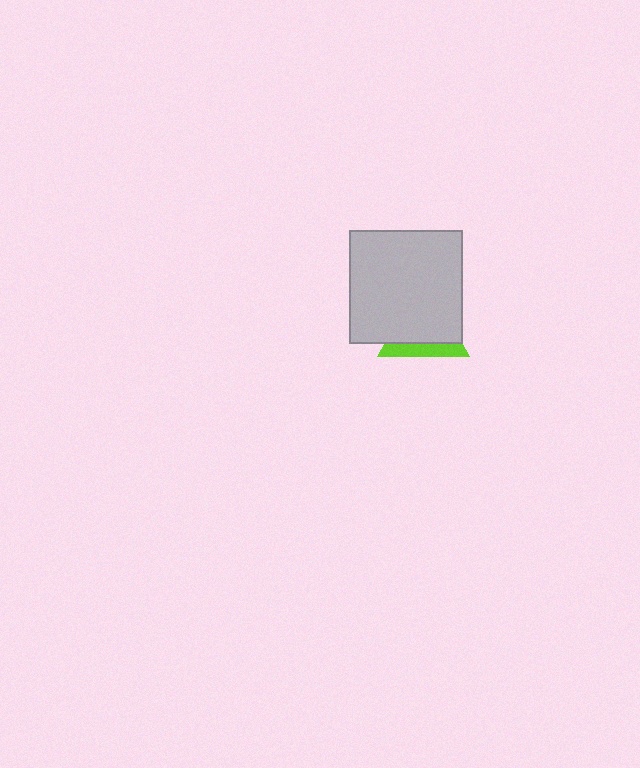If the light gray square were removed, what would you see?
You would see the complete lime triangle.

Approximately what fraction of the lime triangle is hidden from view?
Roughly 68% of the lime triangle is hidden behind the light gray square.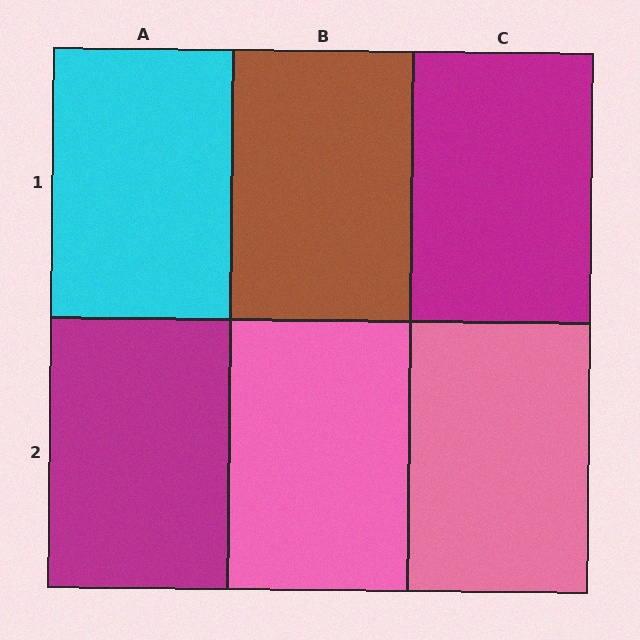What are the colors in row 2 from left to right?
Magenta, pink, pink.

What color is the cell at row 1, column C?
Magenta.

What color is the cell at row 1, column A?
Cyan.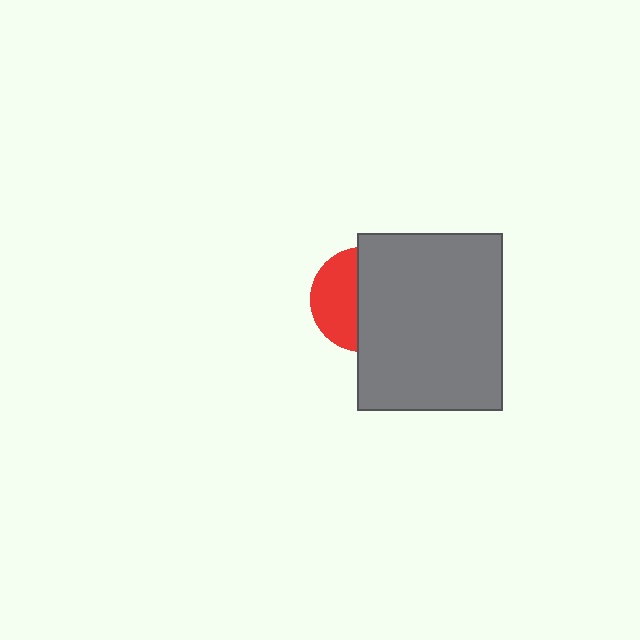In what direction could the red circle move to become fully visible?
The red circle could move left. That would shift it out from behind the gray rectangle entirely.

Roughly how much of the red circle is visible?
A small part of it is visible (roughly 44%).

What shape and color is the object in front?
The object in front is a gray rectangle.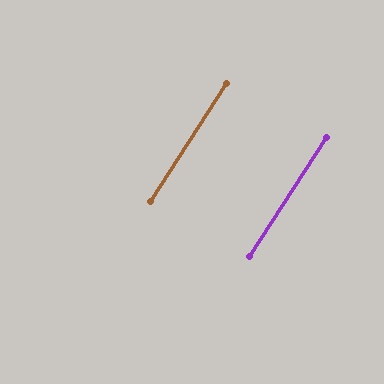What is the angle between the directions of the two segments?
Approximately 0 degrees.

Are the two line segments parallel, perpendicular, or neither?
Parallel — their directions differ by only 0.1°.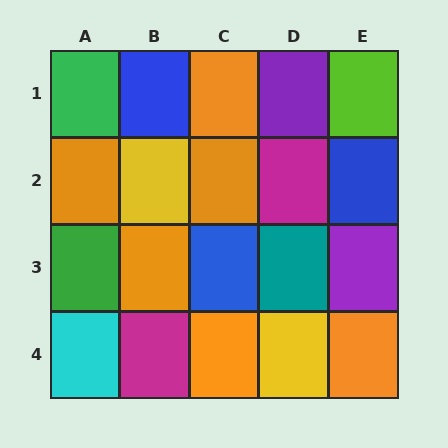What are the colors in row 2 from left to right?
Orange, yellow, orange, magenta, blue.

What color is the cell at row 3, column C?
Blue.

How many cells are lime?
1 cell is lime.